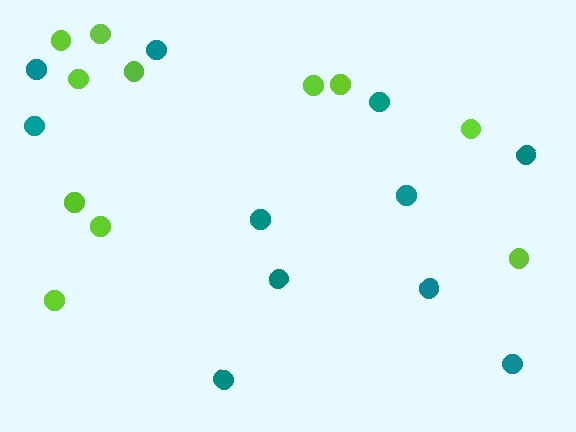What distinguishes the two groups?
There are 2 groups: one group of teal circles (11) and one group of lime circles (11).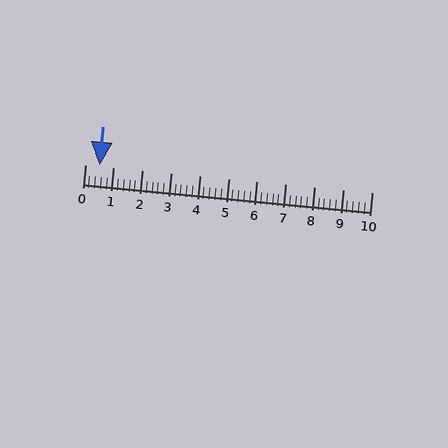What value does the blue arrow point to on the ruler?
The blue arrow points to approximately 0.5.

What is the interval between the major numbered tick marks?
The major tick marks are spaced 1 units apart.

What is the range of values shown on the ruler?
The ruler shows values from 0 to 10.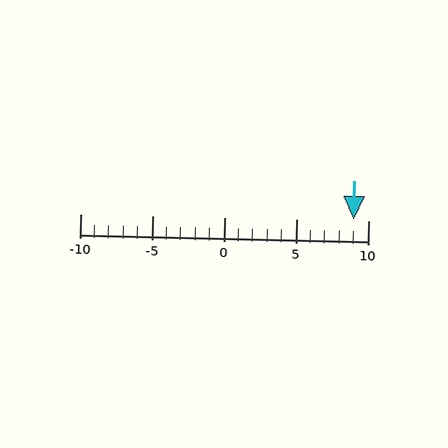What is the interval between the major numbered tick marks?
The major tick marks are spaced 5 units apart.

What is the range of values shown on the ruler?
The ruler shows values from -10 to 10.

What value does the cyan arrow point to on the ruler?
The cyan arrow points to approximately 9.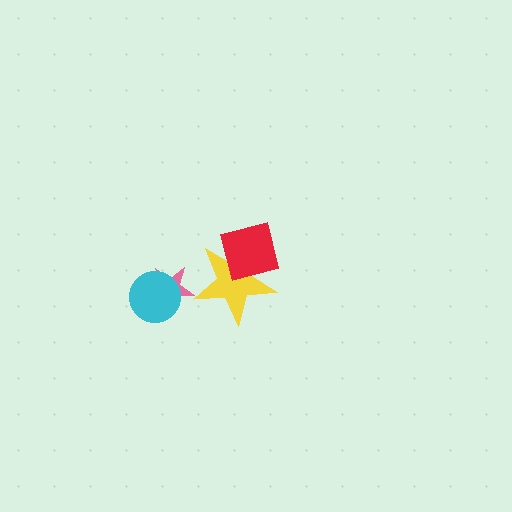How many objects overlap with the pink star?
1 object overlaps with the pink star.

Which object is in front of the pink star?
The cyan circle is in front of the pink star.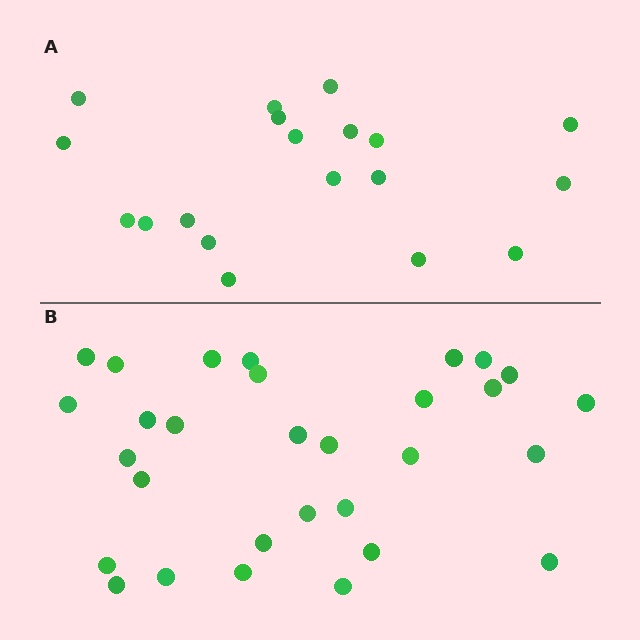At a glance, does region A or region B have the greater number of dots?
Region B (the bottom region) has more dots.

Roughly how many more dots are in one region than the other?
Region B has roughly 12 or so more dots than region A.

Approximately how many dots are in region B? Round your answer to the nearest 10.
About 30 dots.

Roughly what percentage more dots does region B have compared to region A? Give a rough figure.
About 60% more.